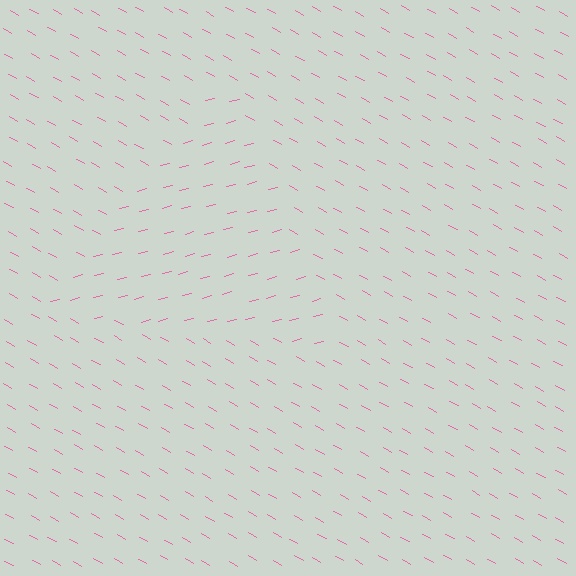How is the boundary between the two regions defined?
The boundary is defined purely by a change in line orientation (approximately 45 degrees difference). All lines are the same color and thickness.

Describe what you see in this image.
The image is filled with small pink line segments. A triangle region in the image has lines oriented differently from the surrounding lines, creating a visible texture boundary.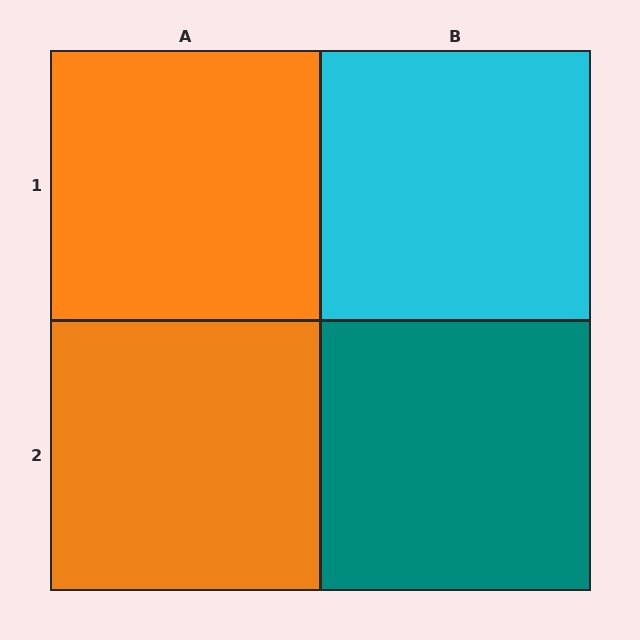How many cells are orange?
2 cells are orange.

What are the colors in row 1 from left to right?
Orange, cyan.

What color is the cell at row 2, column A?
Orange.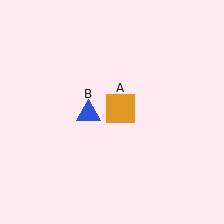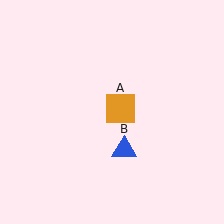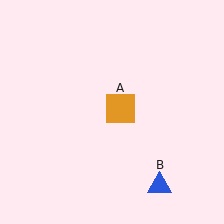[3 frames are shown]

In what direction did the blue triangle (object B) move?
The blue triangle (object B) moved down and to the right.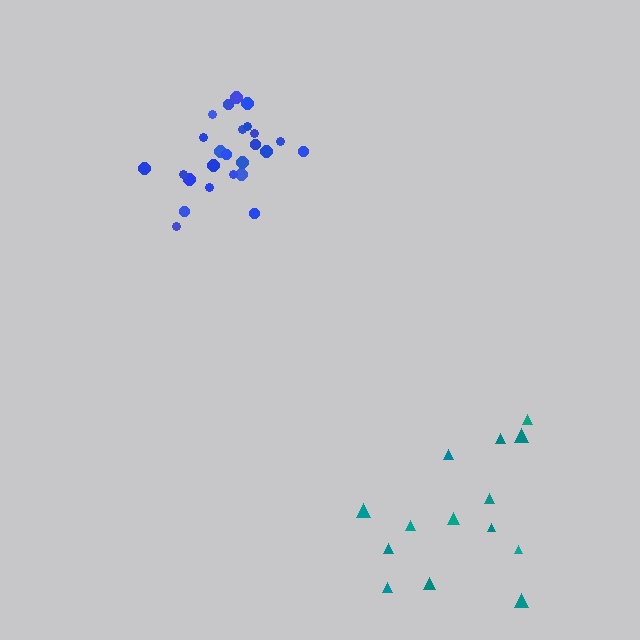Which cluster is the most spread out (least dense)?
Teal.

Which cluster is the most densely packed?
Blue.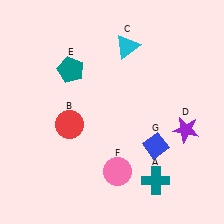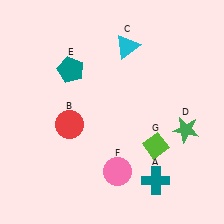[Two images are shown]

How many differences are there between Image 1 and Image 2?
There are 2 differences between the two images.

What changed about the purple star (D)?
In Image 1, D is purple. In Image 2, it changed to green.